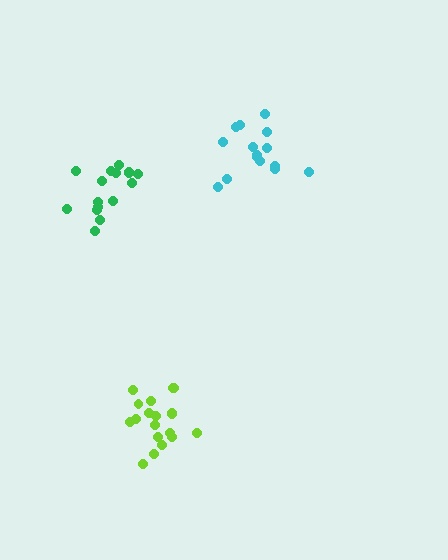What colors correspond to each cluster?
The clusters are colored: green, lime, cyan.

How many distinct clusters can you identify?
There are 3 distinct clusters.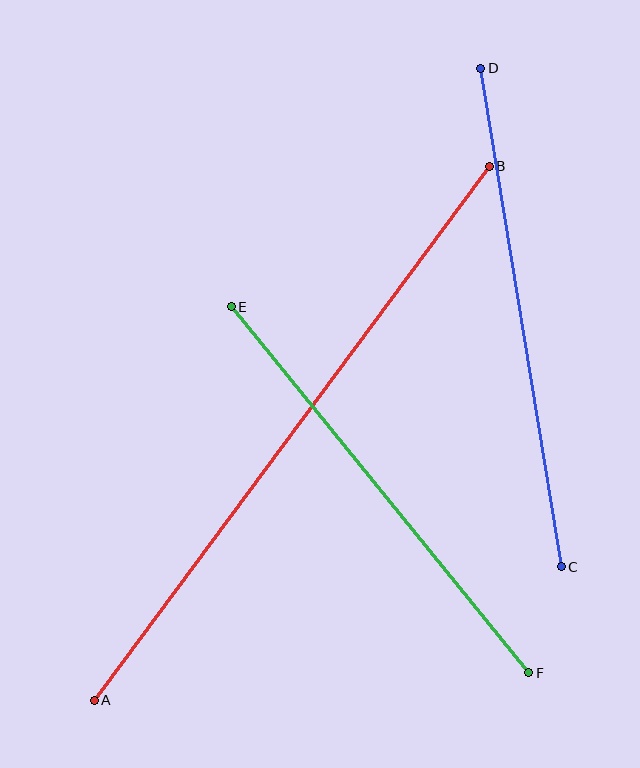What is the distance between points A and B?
The distance is approximately 664 pixels.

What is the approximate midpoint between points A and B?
The midpoint is at approximately (292, 433) pixels.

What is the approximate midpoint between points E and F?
The midpoint is at approximately (380, 490) pixels.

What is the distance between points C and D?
The distance is approximately 505 pixels.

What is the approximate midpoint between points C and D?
The midpoint is at approximately (521, 317) pixels.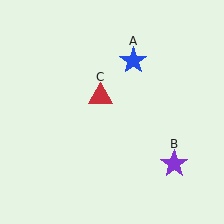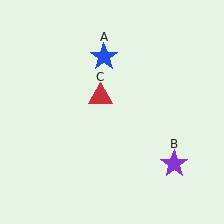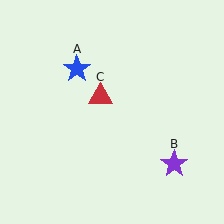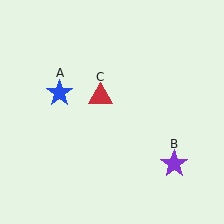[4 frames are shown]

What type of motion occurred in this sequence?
The blue star (object A) rotated counterclockwise around the center of the scene.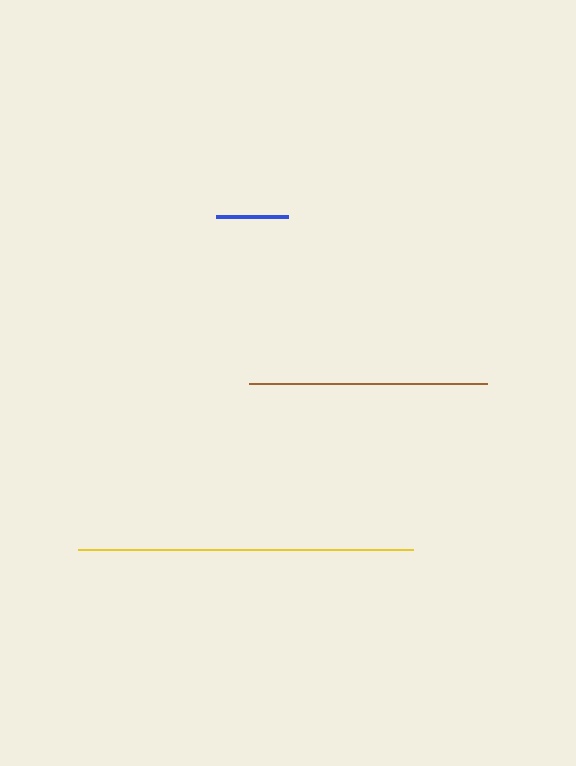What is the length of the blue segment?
The blue segment is approximately 73 pixels long.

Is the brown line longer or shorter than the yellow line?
The yellow line is longer than the brown line.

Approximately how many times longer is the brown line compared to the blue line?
The brown line is approximately 3.3 times the length of the blue line.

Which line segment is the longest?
The yellow line is the longest at approximately 334 pixels.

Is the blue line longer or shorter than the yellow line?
The yellow line is longer than the blue line.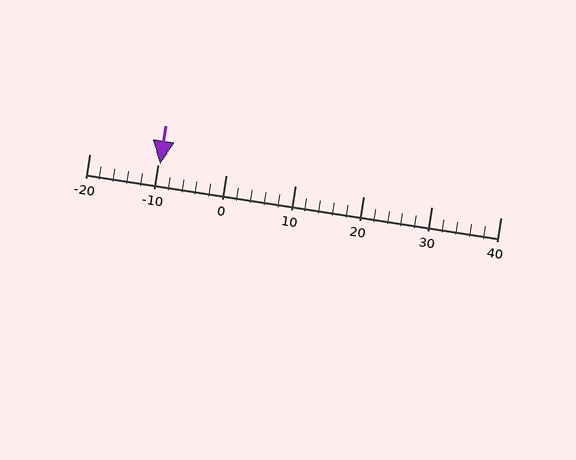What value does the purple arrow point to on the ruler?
The purple arrow points to approximately -10.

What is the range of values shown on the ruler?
The ruler shows values from -20 to 40.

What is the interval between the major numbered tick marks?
The major tick marks are spaced 10 units apart.